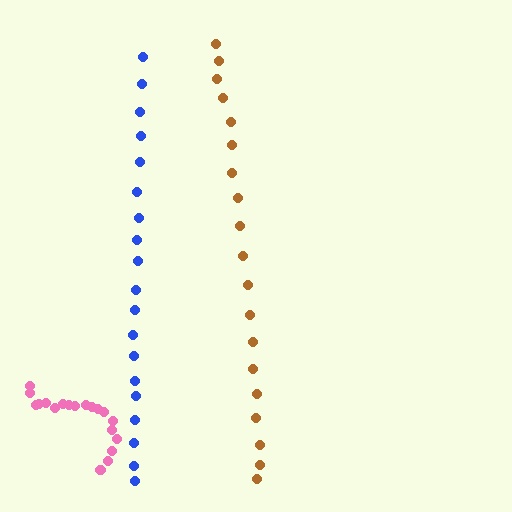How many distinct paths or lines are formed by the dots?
There are 3 distinct paths.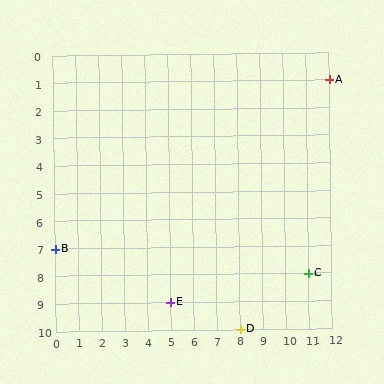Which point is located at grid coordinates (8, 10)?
Point D is at (8, 10).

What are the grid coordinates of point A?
Point A is at grid coordinates (12, 1).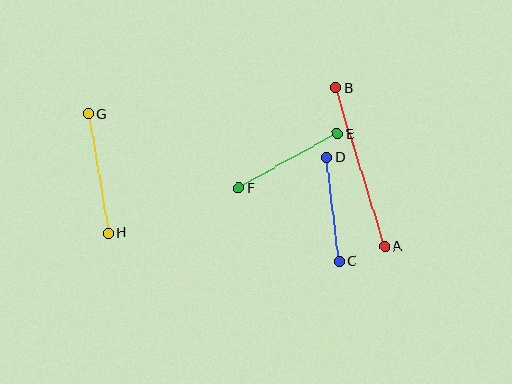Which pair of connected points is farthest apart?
Points A and B are farthest apart.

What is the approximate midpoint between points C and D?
The midpoint is at approximately (333, 209) pixels.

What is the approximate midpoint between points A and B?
The midpoint is at approximately (361, 167) pixels.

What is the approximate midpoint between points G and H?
The midpoint is at approximately (98, 174) pixels.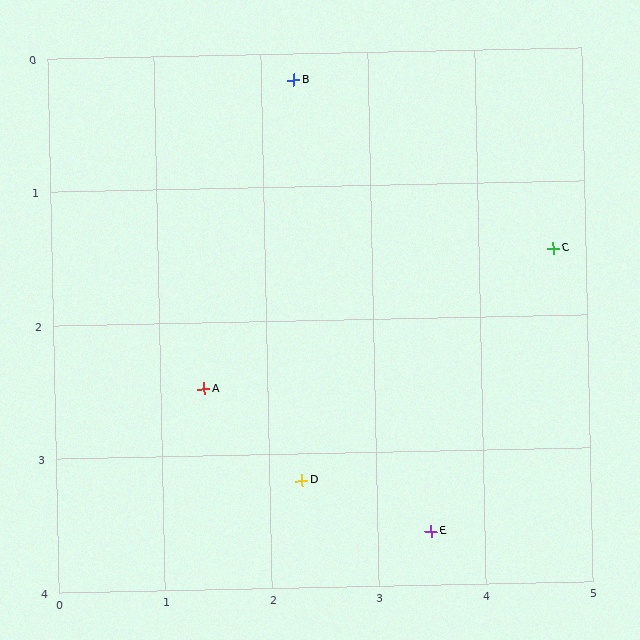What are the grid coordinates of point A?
Point A is at approximately (1.4, 2.5).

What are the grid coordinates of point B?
Point B is at approximately (2.3, 0.2).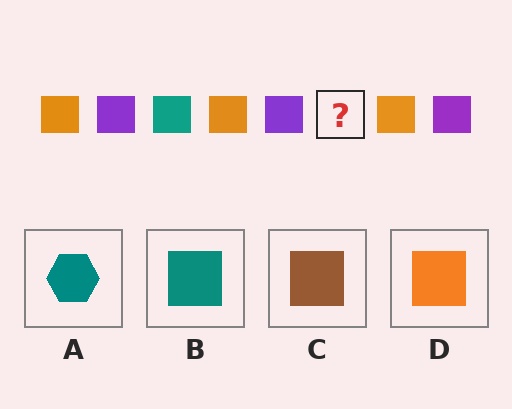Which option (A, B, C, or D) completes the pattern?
B.